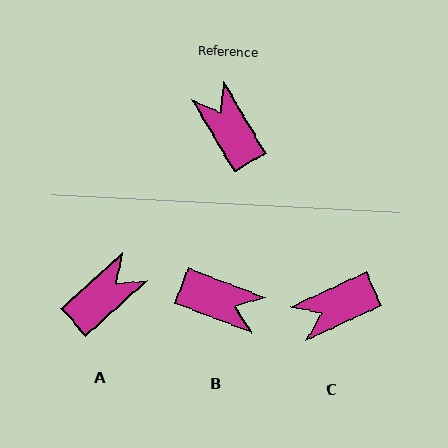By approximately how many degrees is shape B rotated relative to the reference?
Approximately 141 degrees clockwise.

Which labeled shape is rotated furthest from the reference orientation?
B, about 141 degrees away.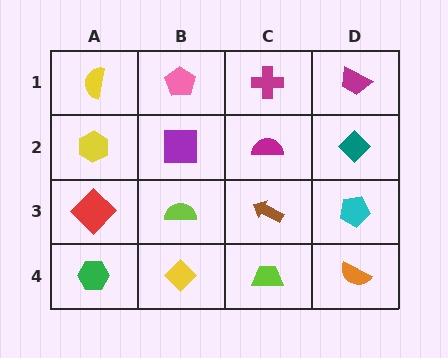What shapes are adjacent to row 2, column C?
A magenta cross (row 1, column C), a brown arrow (row 3, column C), a purple square (row 2, column B), a teal diamond (row 2, column D).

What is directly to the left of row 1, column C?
A pink pentagon.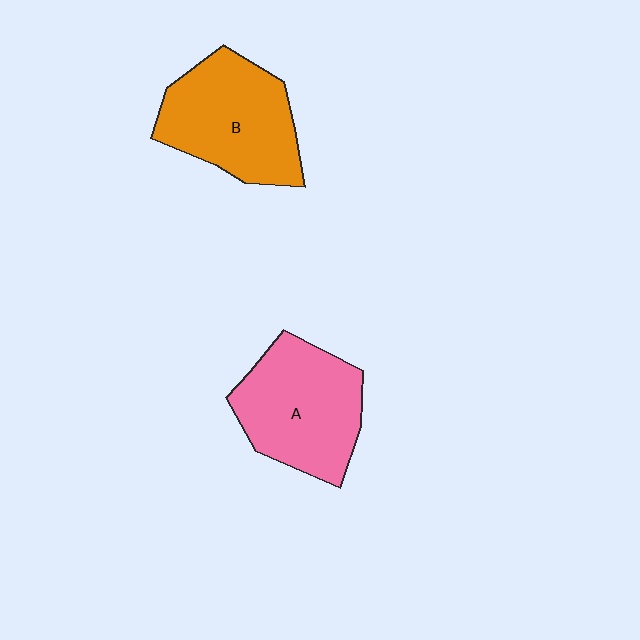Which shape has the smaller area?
Shape A (pink).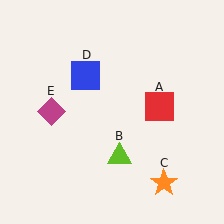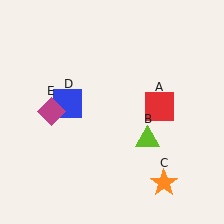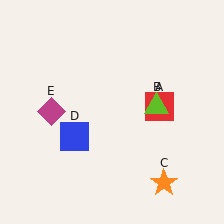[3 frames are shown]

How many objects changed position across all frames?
2 objects changed position: lime triangle (object B), blue square (object D).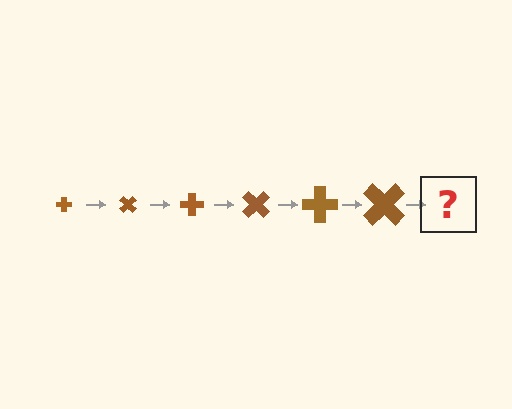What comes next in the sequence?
The next element should be a cross, larger than the previous one and rotated 270 degrees from the start.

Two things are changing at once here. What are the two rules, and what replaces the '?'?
The two rules are that the cross grows larger each step and it rotates 45 degrees each step. The '?' should be a cross, larger than the previous one and rotated 270 degrees from the start.